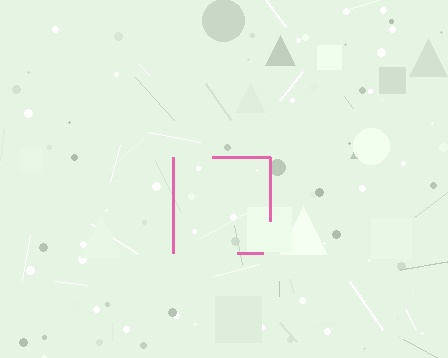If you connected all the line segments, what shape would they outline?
They would outline a square.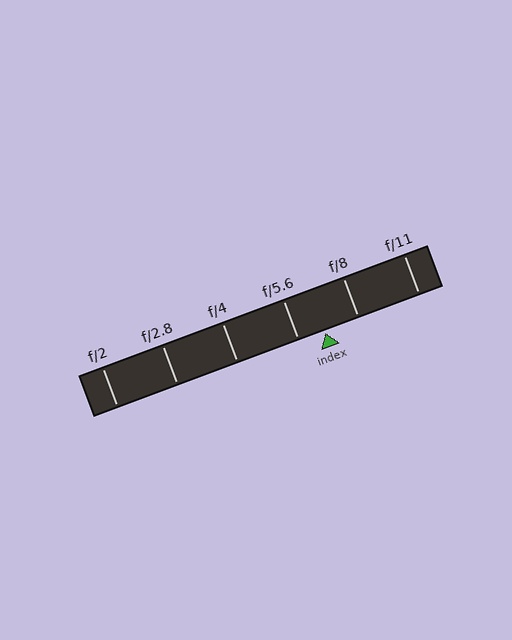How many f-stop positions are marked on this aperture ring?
There are 6 f-stop positions marked.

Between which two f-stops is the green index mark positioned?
The index mark is between f/5.6 and f/8.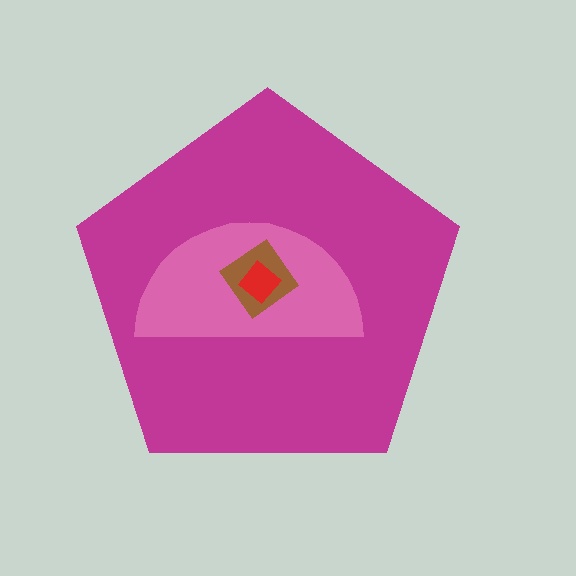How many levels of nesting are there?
4.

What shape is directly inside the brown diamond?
The red diamond.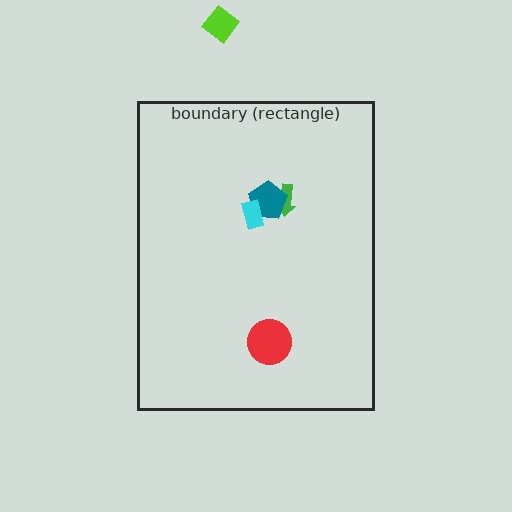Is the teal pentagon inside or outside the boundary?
Inside.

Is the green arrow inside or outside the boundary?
Inside.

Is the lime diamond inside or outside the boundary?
Outside.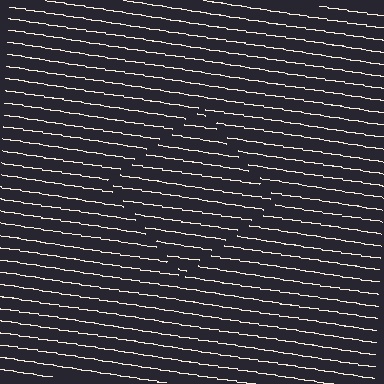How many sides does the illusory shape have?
4 sides — the line-ends trace a square.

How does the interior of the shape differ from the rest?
The interior of the shape contains the same grating, shifted by half a period — the contour is defined by the phase discontinuity where line-ends from the inner and outer gratings abut.